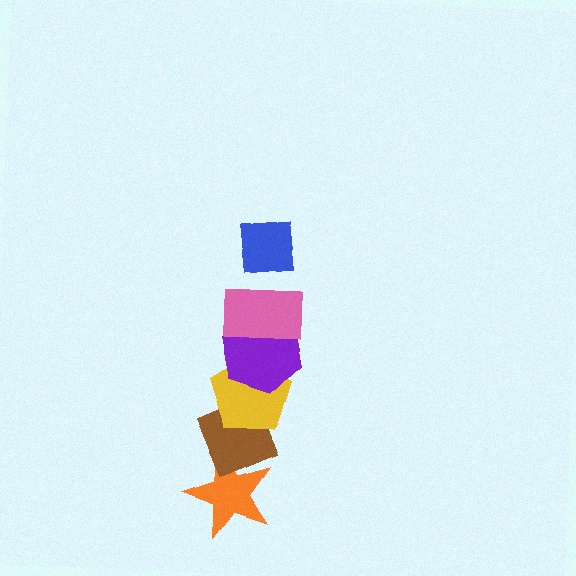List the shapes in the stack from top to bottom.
From top to bottom: the blue square, the pink rectangle, the purple hexagon, the yellow pentagon, the brown diamond, the orange star.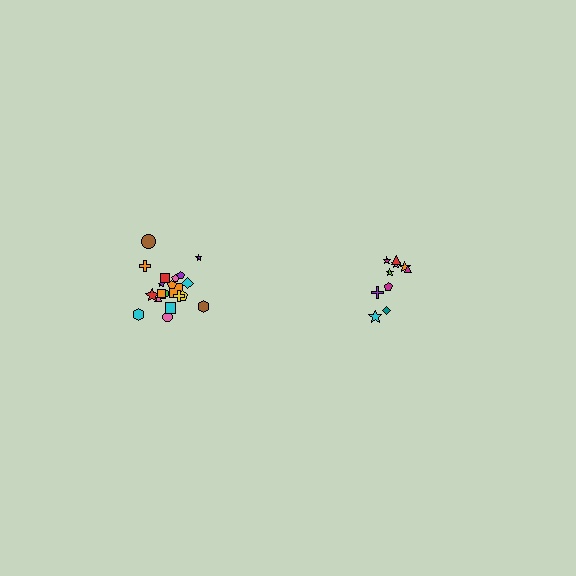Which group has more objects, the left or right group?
The left group.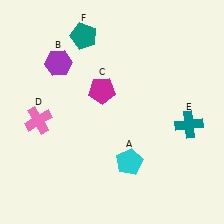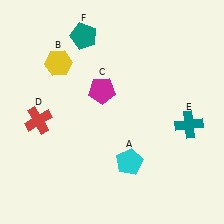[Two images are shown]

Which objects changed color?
B changed from purple to yellow. D changed from pink to red.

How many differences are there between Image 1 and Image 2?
There are 2 differences between the two images.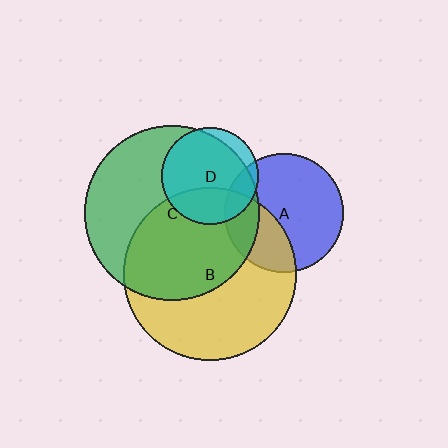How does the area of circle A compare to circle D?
Approximately 1.5 times.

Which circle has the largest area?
Circle C (green).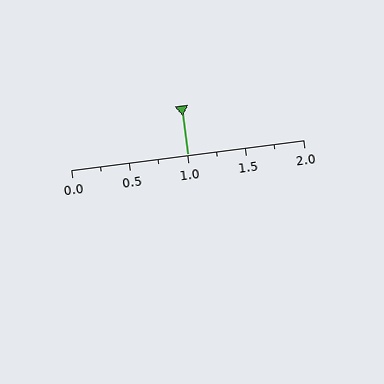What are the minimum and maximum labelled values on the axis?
The axis runs from 0.0 to 2.0.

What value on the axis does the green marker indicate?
The marker indicates approximately 1.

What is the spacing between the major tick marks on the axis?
The major ticks are spaced 0.5 apart.